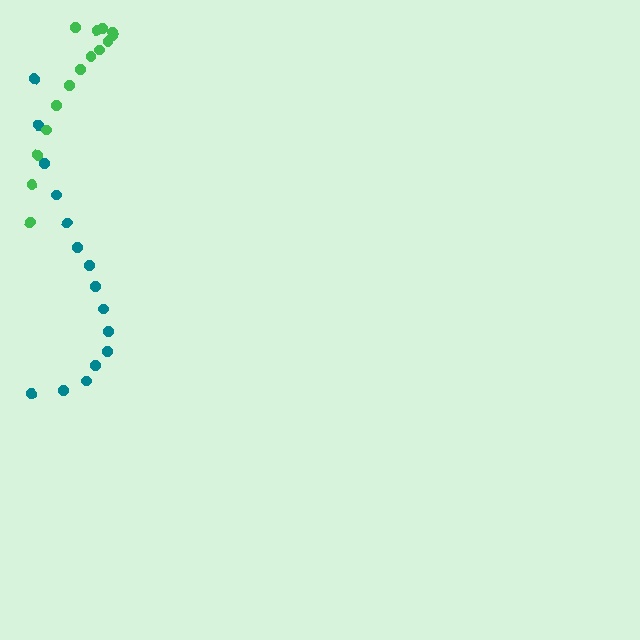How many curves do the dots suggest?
There are 2 distinct paths.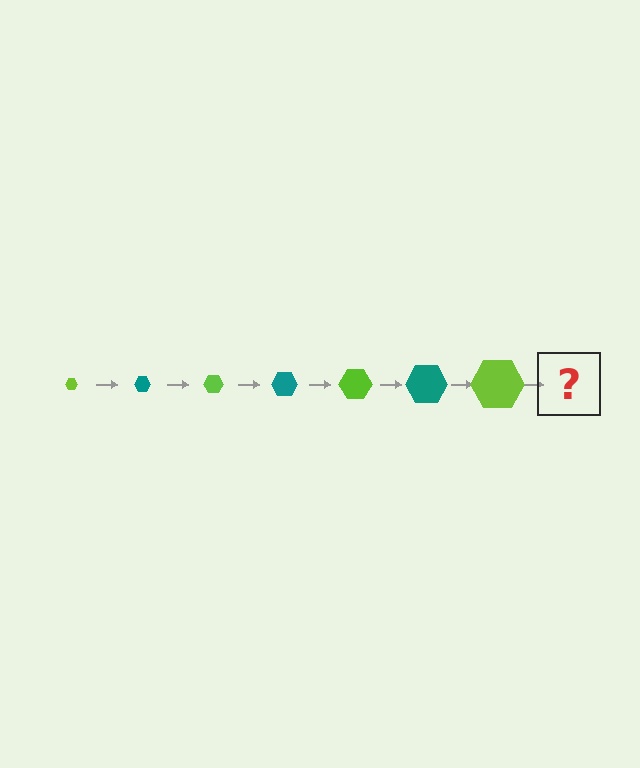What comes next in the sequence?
The next element should be a teal hexagon, larger than the previous one.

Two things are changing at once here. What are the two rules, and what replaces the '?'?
The two rules are that the hexagon grows larger each step and the color cycles through lime and teal. The '?' should be a teal hexagon, larger than the previous one.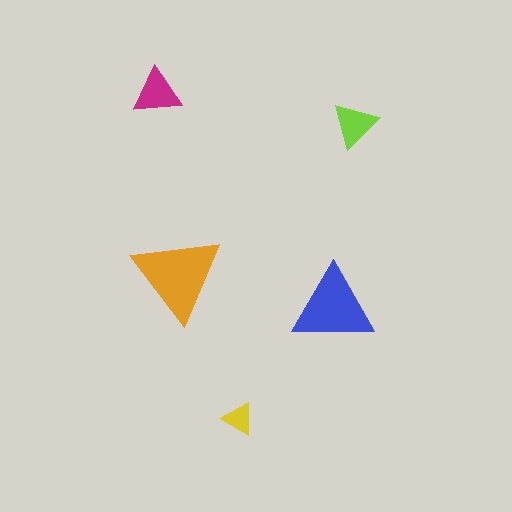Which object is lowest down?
The yellow triangle is bottommost.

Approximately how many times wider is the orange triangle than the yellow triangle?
About 2.5 times wider.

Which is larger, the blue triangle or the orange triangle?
The orange one.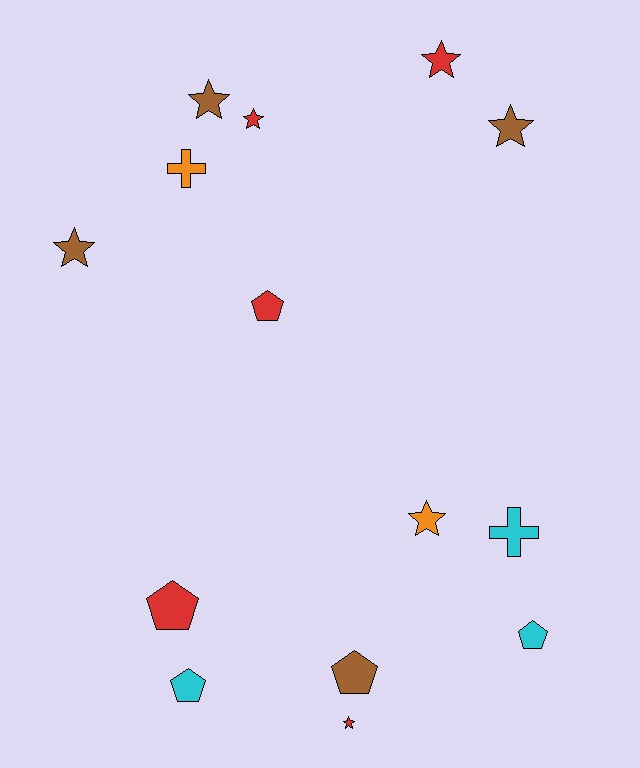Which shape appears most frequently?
Star, with 7 objects.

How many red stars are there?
There are 3 red stars.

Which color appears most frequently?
Red, with 5 objects.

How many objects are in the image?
There are 14 objects.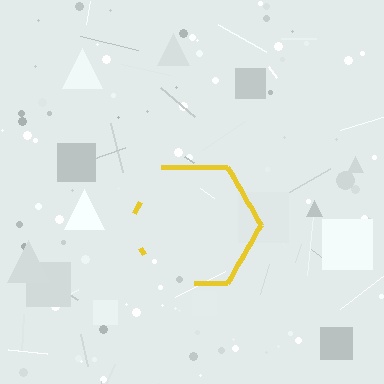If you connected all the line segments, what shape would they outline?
They would outline a hexagon.